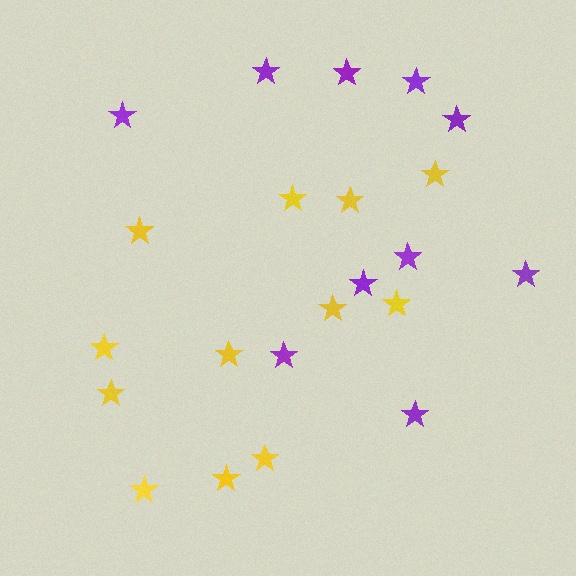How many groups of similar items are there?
There are 2 groups: one group of yellow stars (12) and one group of purple stars (10).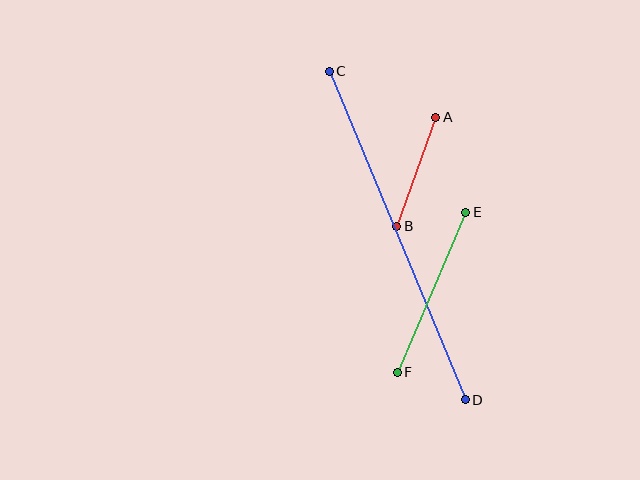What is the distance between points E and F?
The distance is approximately 174 pixels.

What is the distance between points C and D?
The distance is approximately 355 pixels.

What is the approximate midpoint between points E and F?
The midpoint is at approximately (432, 292) pixels.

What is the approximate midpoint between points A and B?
The midpoint is at approximately (416, 172) pixels.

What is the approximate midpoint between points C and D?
The midpoint is at approximately (397, 236) pixels.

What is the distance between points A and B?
The distance is approximately 116 pixels.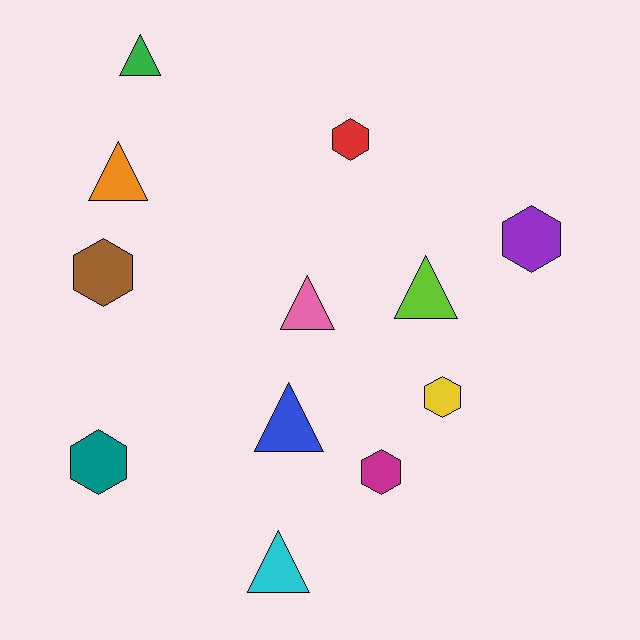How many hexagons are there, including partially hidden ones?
There are 6 hexagons.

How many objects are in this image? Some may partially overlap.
There are 12 objects.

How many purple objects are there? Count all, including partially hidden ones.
There is 1 purple object.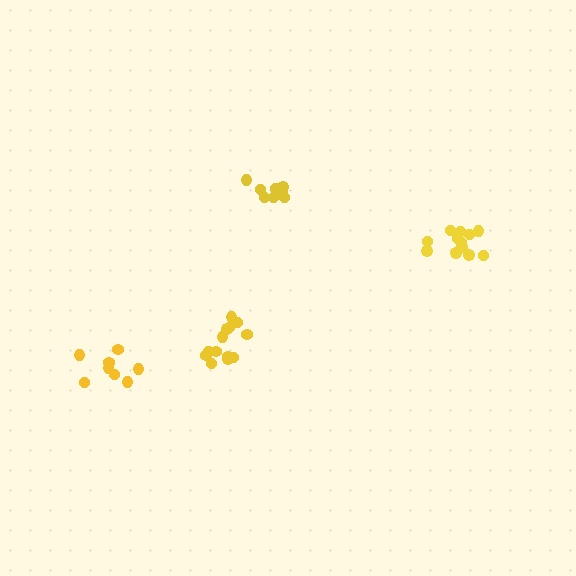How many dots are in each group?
Group 1: 12 dots, Group 2: 13 dots, Group 3: 8 dots, Group 4: 8 dots (41 total).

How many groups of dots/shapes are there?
There are 4 groups.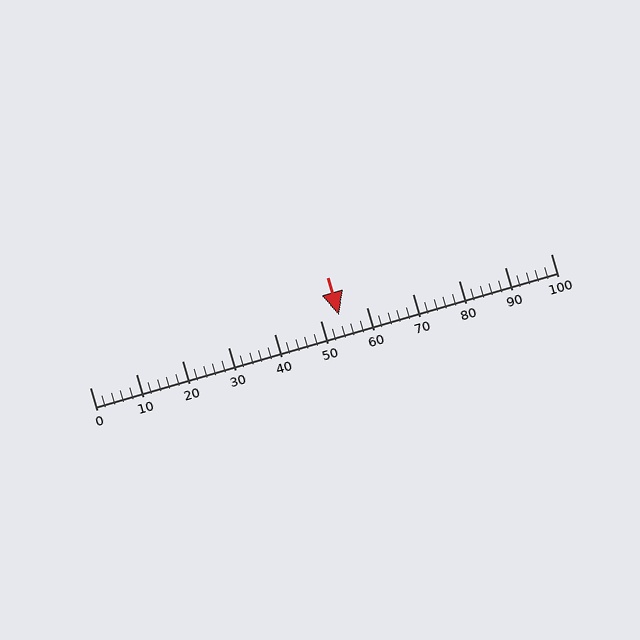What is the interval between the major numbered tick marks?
The major tick marks are spaced 10 units apart.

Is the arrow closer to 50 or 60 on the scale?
The arrow is closer to 50.